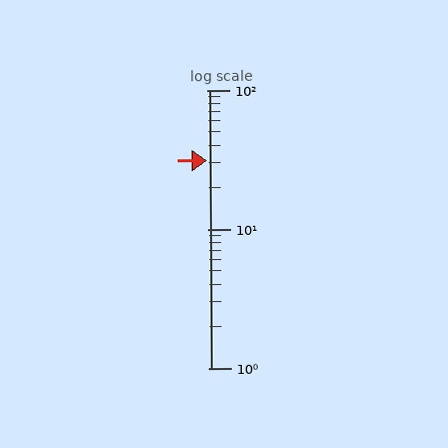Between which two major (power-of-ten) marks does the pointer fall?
The pointer is between 10 and 100.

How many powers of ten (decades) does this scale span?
The scale spans 2 decades, from 1 to 100.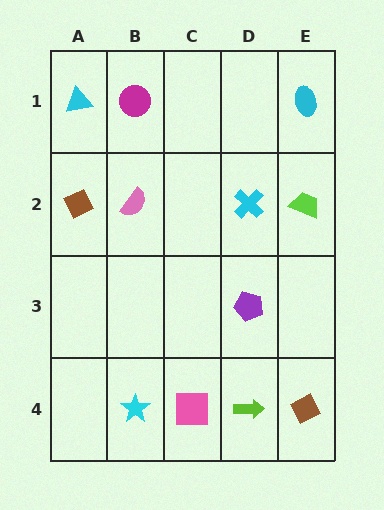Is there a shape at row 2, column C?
No, that cell is empty.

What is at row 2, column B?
A pink semicircle.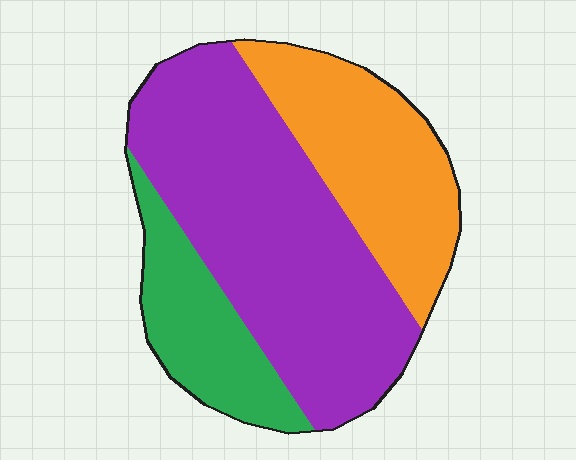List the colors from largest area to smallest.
From largest to smallest: purple, orange, green.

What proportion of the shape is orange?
Orange takes up about one quarter (1/4) of the shape.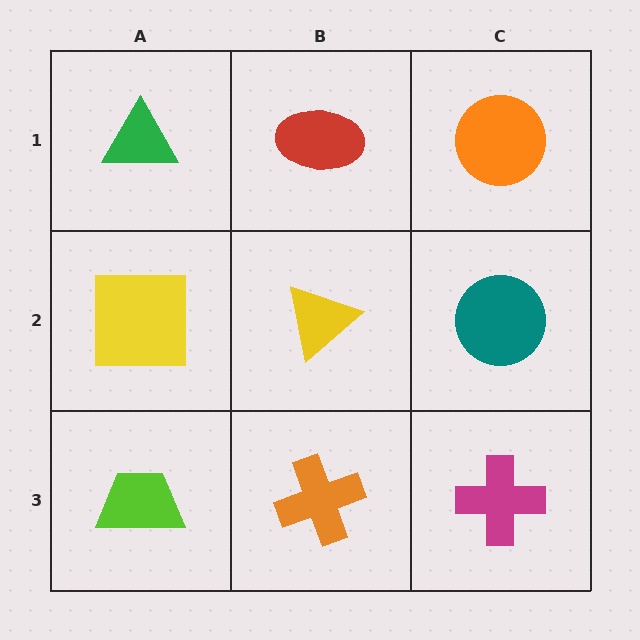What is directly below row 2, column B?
An orange cross.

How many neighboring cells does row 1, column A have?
2.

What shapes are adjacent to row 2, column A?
A green triangle (row 1, column A), a lime trapezoid (row 3, column A), a yellow triangle (row 2, column B).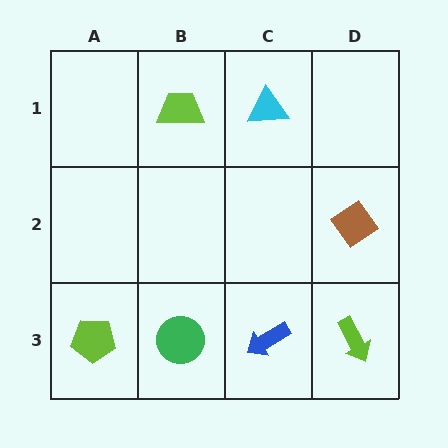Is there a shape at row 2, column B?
No, that cell is empty.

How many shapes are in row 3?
4 shapes.